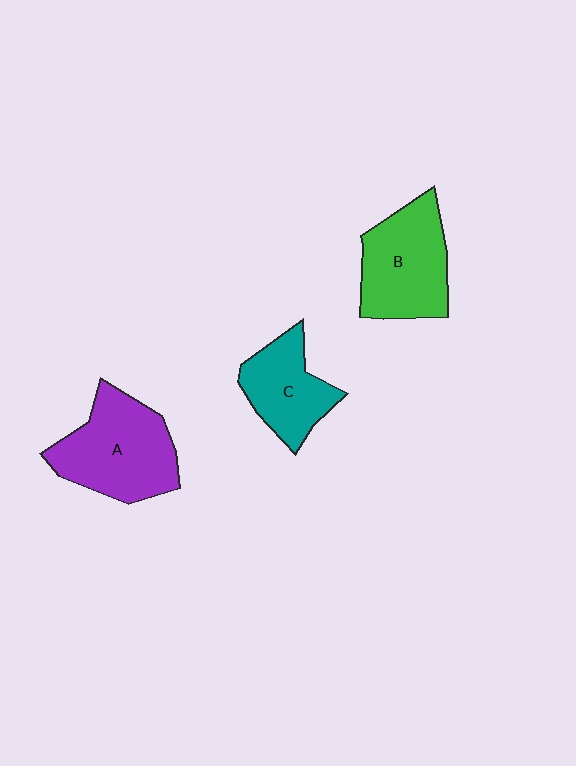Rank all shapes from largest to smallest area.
From largest to smallest: A (purple), B (green), C (teal).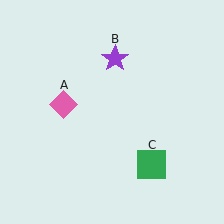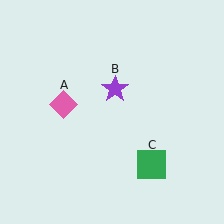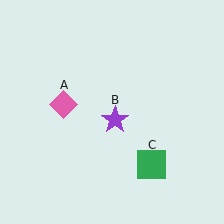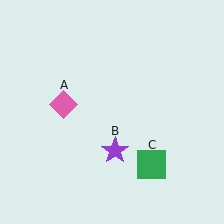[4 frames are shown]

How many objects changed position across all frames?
1 object changed position: purple star (object B).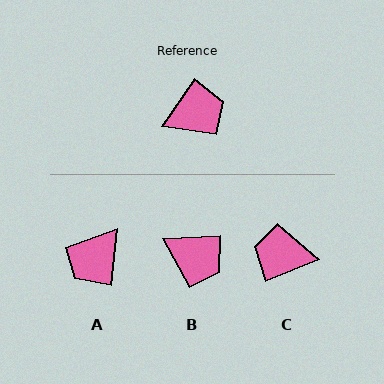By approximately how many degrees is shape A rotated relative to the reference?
Approximately 152 degrees clockwise.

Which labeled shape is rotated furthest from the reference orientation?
A, about 152 degrees away.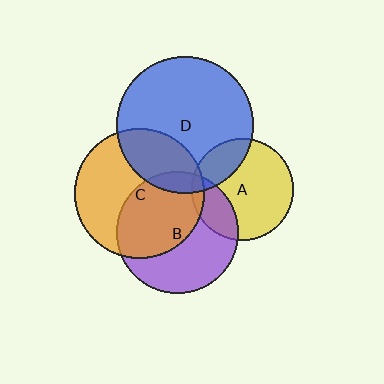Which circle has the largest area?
Circle D (blue).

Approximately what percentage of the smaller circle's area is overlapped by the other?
Approximately 50%.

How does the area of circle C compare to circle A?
Approximately 1.6 times.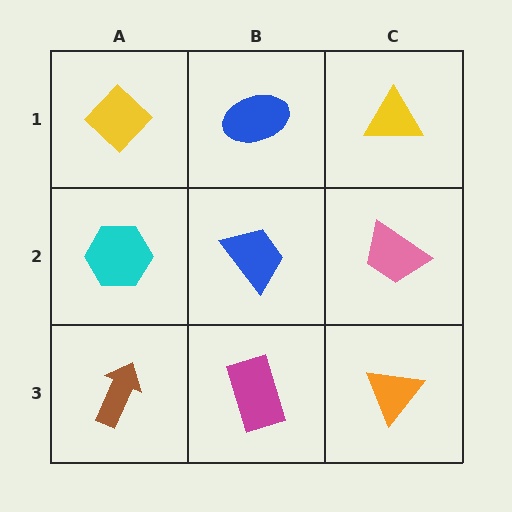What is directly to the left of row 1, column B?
A yellow diamond.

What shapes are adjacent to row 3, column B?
A blue trapezoid (row 2, column B), a brown arrow (row 3, column A), an orange triangle (row 3, column C).